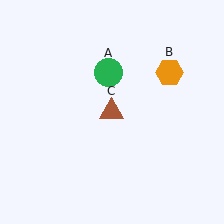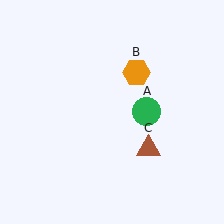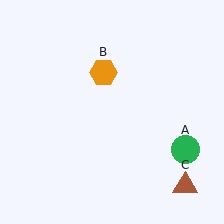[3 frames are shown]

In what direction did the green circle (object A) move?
The green circle (object A) moved down and to the right.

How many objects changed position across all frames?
3 objects changed position: green circle (object A), orange hexagon (object B), brown triangle (object C).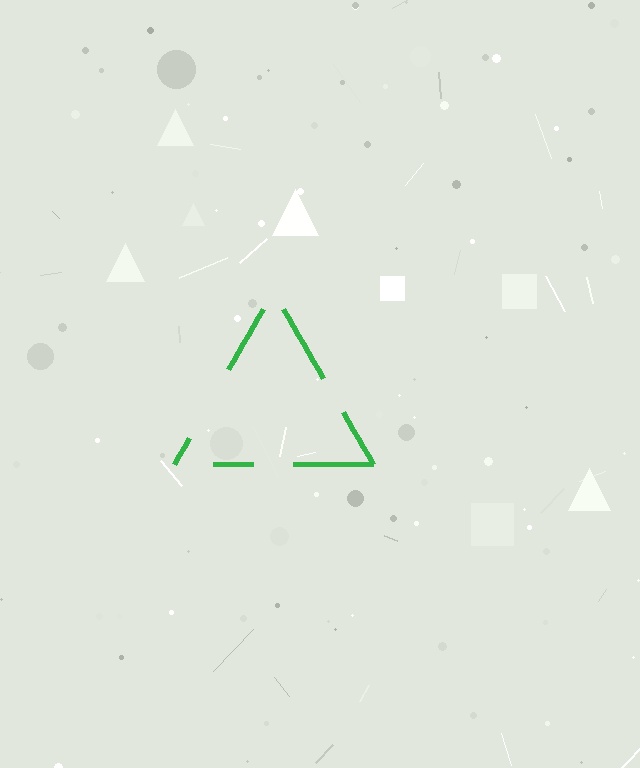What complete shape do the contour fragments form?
The contour fragments form a triangle.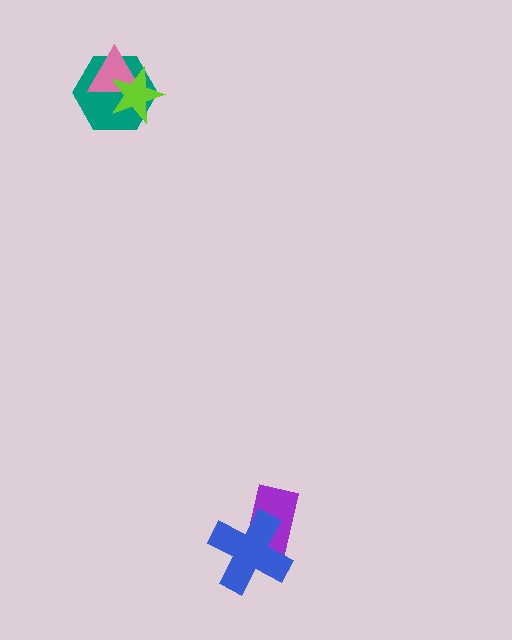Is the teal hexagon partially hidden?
Yes, it is partially covered by another shape.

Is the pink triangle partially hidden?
Yes, it is partially covered by another shape.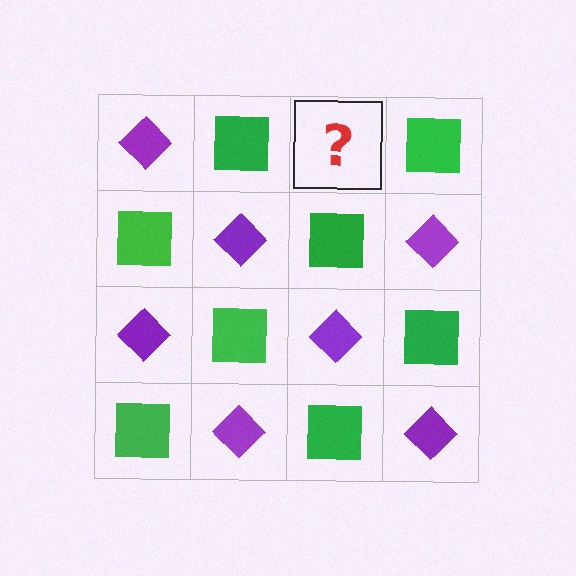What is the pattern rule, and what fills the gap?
The rule is that it alternates purple diamond and green square in a checkerboard pattern. The gap should be filled with a purple diamond.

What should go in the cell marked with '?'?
The missing cell should contain a purple diamond.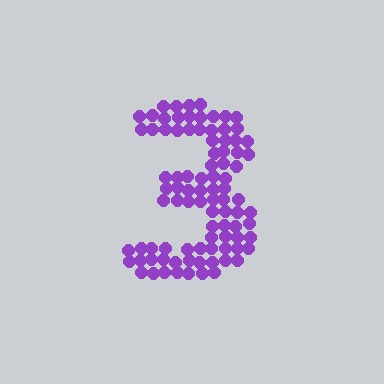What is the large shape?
The large shape is the digit 3.